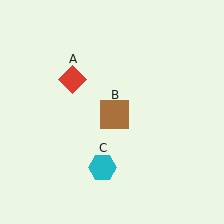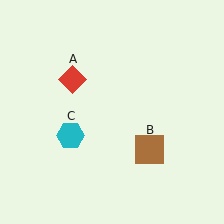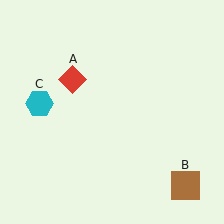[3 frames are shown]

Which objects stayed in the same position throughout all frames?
Red diamond (object A) remained stationary.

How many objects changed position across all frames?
2 objects changed position: brown square (object B), cyan hexagon (object C).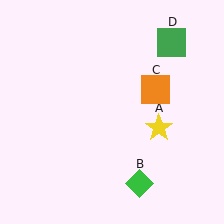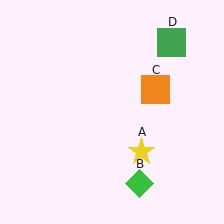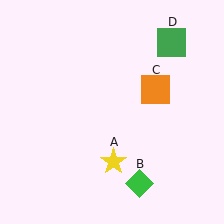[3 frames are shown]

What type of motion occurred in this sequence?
The yellow star (object A) rotated clockwise around the center of the scene.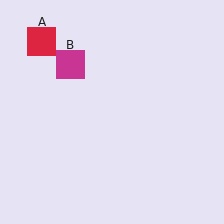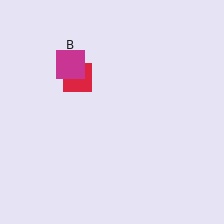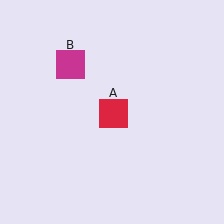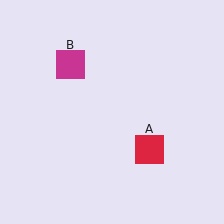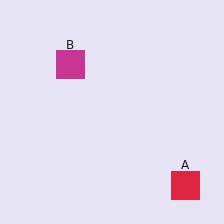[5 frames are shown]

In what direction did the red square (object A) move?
The red square (object A) moved down and to the right.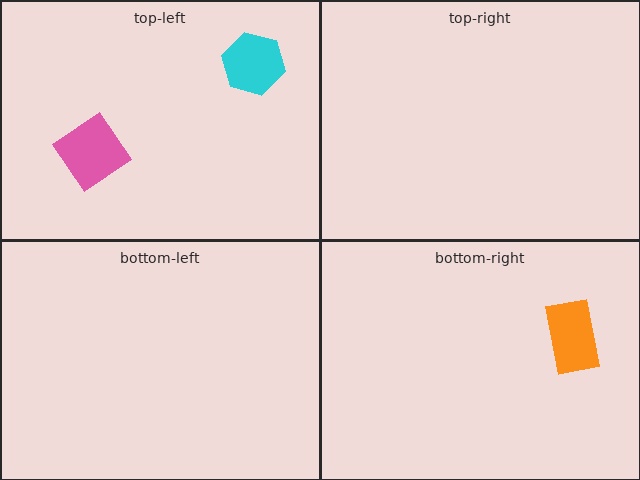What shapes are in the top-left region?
The pink diamond, the cyan hexagon.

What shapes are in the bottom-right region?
The orange rectangle.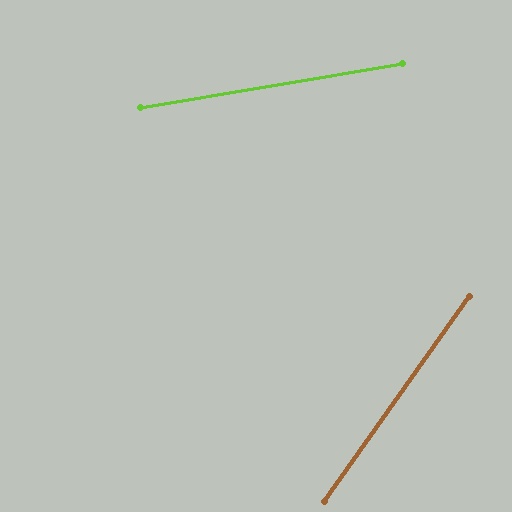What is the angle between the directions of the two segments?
Approximately 45 degrees.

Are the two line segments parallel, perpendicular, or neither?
Neither parallel nor perpendicular — they differ by about 45°.